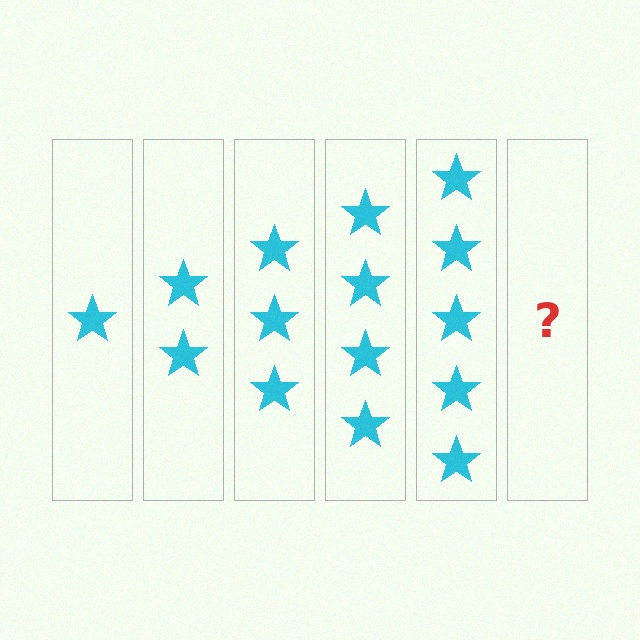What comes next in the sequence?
The next element should be 6 stars.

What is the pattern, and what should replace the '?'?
The pattern is that each step adds one more star. The '?' should be 6 stars.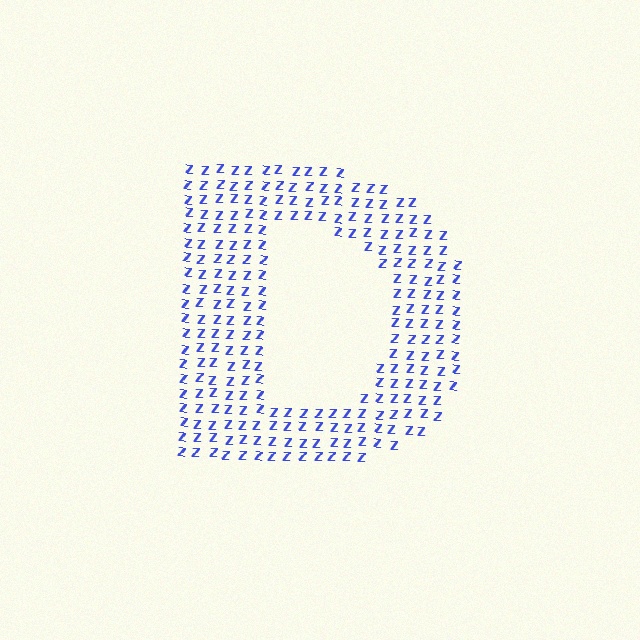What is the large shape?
The large shape is the letter D.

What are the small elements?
The small elements are letter Z's.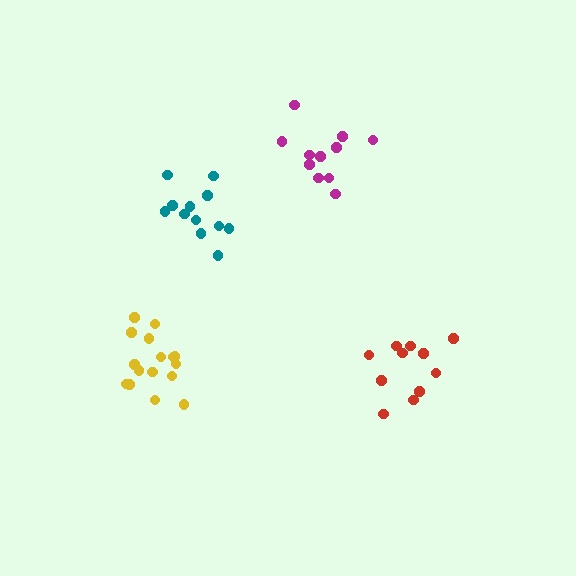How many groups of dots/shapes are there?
There are 4 groups.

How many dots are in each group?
Group 1: 11 dots, Group 2: 16 dots, Group 3: 11 dots, Group 4: 12 dots (50 total).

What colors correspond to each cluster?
The clusters are colored: red, yellow, magenta, teal.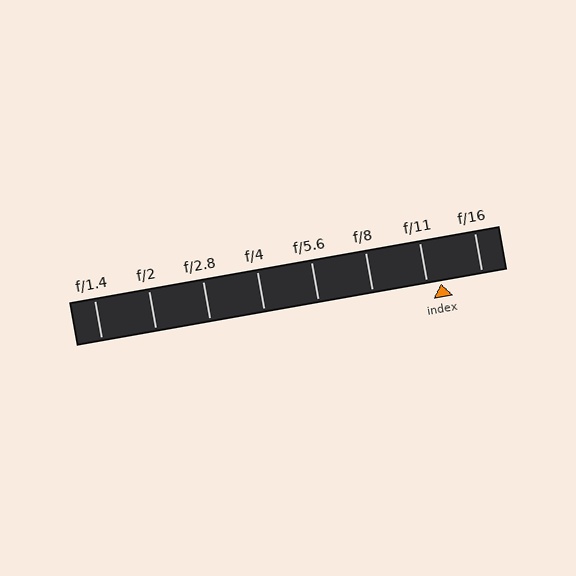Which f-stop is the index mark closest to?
The index mark is closest to f/11.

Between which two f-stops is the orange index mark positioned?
The index mark is between f/11 and f/16.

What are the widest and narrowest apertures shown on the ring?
The widest aperture shown is f/1.4 and the narrowest is f/16.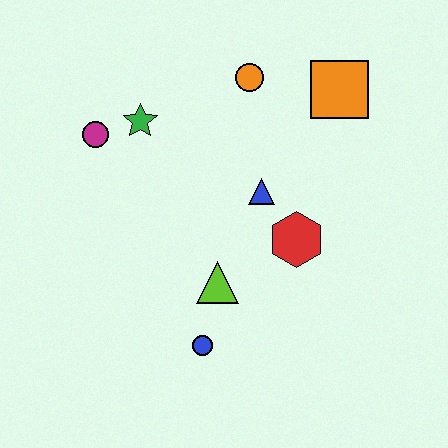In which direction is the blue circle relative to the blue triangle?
The blue circle is below the blue triangle.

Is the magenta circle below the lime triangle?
No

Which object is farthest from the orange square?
The blue circle is farthest from the orange square.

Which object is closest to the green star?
The magenta circle is closest to the green star.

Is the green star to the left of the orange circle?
Yes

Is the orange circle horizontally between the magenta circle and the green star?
No